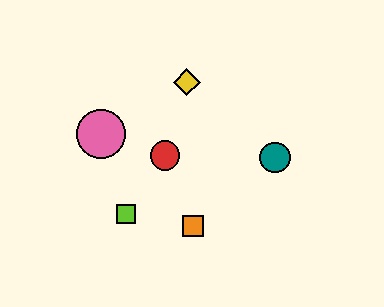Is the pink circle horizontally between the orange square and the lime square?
No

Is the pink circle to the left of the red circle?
Yes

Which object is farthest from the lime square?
The teal circle is farthest from the lime square.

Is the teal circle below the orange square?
No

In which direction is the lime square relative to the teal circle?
The lime square is to the left of the teal circle.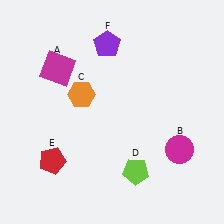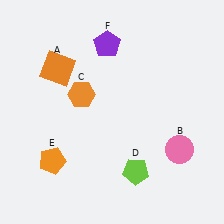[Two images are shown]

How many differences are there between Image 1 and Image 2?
There are 3 differences between the two images.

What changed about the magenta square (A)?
In Image 1, A is magenta. In Image 2, it changed to orange.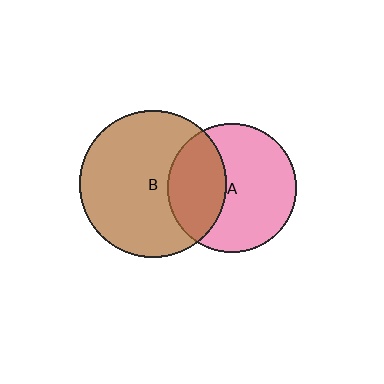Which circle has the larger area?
Circle B (brown).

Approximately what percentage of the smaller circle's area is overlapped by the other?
Approximately 35%.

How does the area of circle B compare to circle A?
Approximately 1.3 times.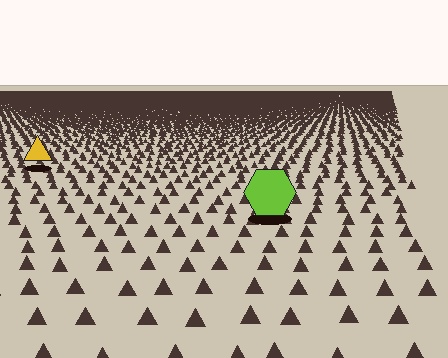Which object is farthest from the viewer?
The yellow triangle is farthest from the viewer. It appears smaller and the ground texture around it is denser.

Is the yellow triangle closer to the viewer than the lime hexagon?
No. The lime hexagon is closer — you can tell from the texture gradient: the ground texture is coarser near it.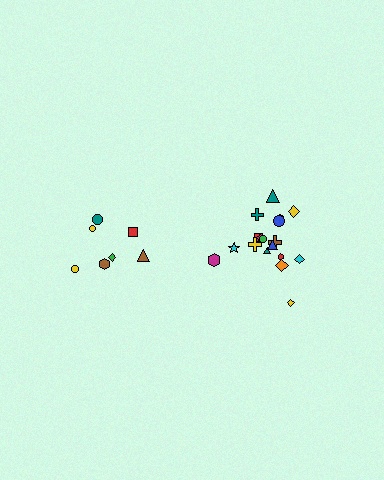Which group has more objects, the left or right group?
The right group.